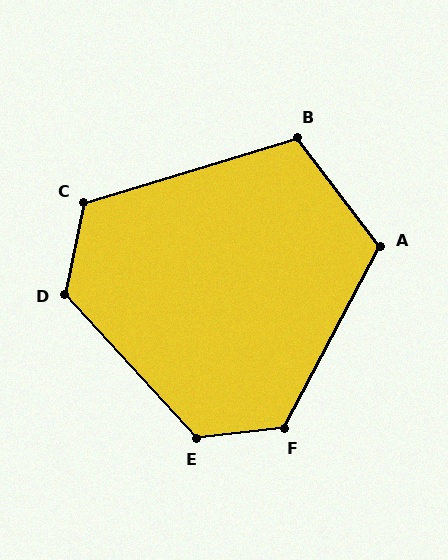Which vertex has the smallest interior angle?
B, at approximately 110 degrees.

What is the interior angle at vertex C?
Approximately 119 degrees (obtuse).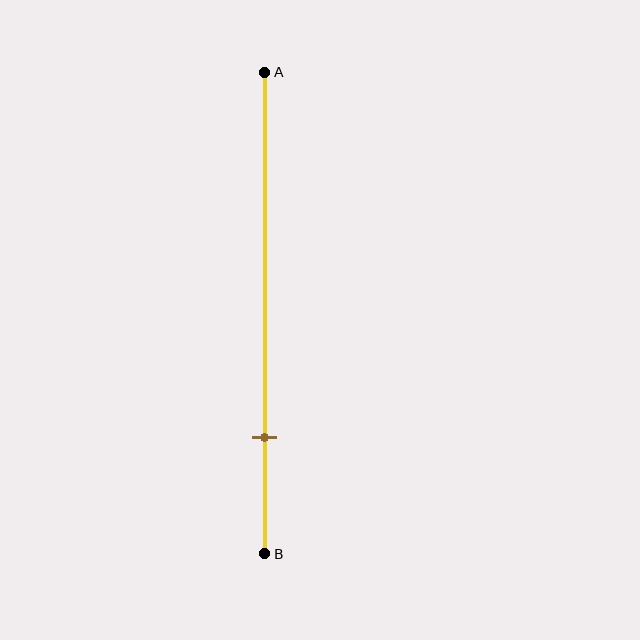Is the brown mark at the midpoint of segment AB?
No, the mark is at about 75% from A, not at the 50% midpoint.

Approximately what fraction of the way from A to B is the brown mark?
The brown mark is approximately 75% of the way from A to B.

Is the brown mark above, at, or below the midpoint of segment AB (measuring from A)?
The brown mark is below the midpoint of segment AB.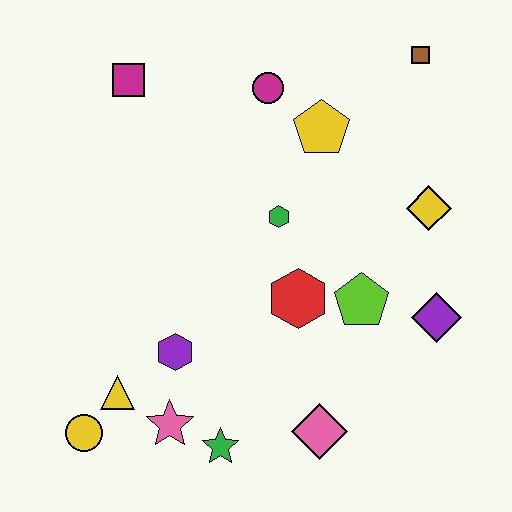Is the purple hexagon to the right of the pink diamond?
No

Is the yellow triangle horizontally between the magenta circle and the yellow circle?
Yes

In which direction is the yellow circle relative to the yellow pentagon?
The yellow circle is below the yellow pentagon.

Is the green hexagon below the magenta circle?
Yes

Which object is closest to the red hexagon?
The lime pentagon is closest to the red hexagon.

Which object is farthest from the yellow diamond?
The yellow circle is farthest from the yellow diamond.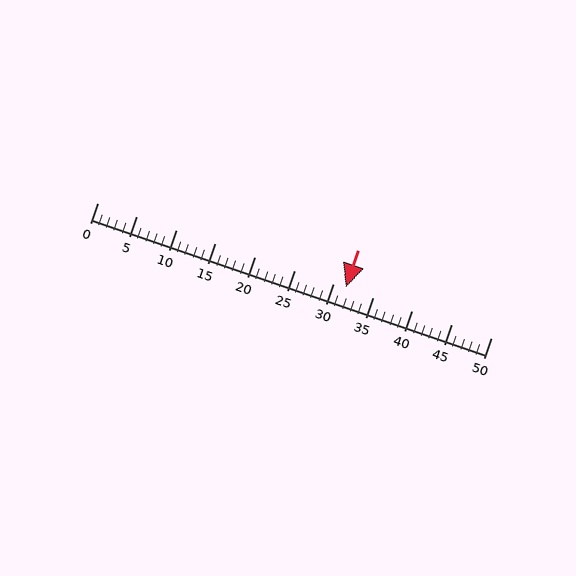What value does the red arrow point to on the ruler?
The red arrow points to approximately 32.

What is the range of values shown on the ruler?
The ruler shows values from 0 to 50.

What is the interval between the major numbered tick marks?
The major tick marks are spaced 5 units apart.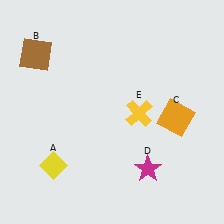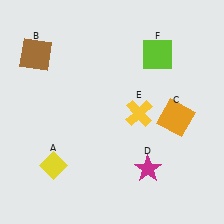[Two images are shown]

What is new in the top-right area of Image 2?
A lime square (F) was added in the top-right area of Image 2.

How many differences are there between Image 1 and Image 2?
There is 1 difference between the two images.